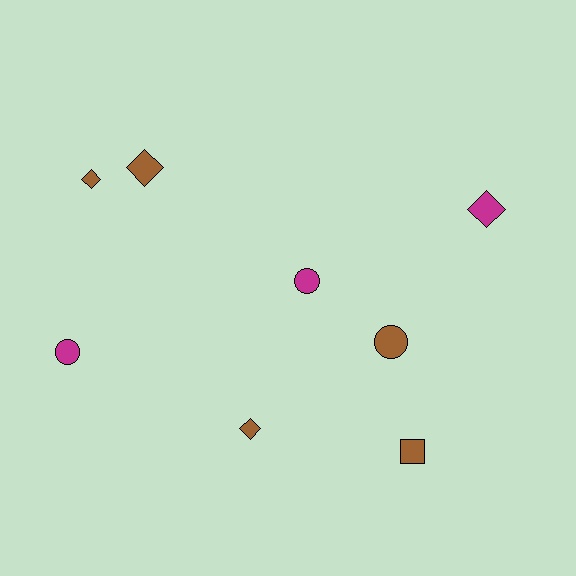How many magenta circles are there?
There are 2 magenta circles.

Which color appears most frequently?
Brown, with 5 objects.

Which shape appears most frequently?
Diamond, with 4 objects.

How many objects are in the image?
There are 8 objects.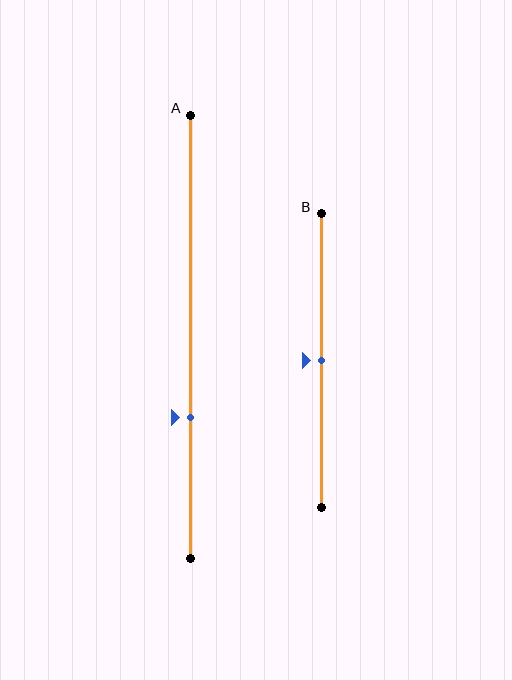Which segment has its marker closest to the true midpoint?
Segment B has its marker closest to the true midpoint.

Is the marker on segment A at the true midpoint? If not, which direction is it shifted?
No, the marker on segment A is shifted downward by about 18% of the segment length.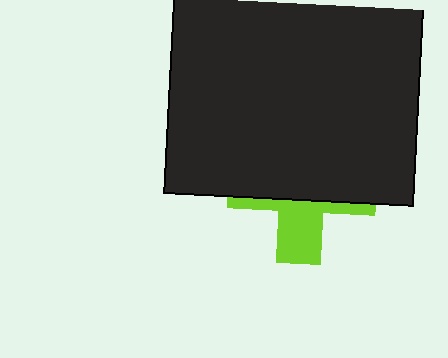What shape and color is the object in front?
The object in front is a black rectangle.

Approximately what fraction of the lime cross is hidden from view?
Roughly 66% of the lime cross is hidden behind the black rectangle.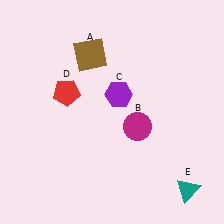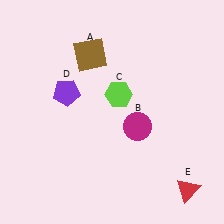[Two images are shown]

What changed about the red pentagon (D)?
In Image 1, D is red. In Image 2, it changed to purple.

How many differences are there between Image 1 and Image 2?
There are 3 differences between the two images.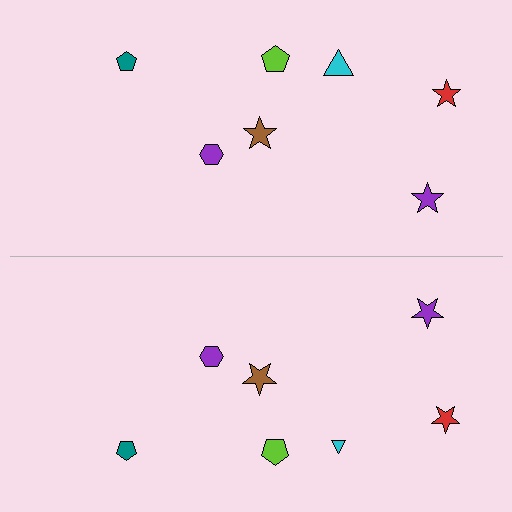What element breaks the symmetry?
The cyan triangle on the bottom side has a different size than its mirror counterpart.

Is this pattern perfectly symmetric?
No, the pattern is not perfectly symmetric. The cyan triangle on the bottom side has a different size than its mirror counterpart.